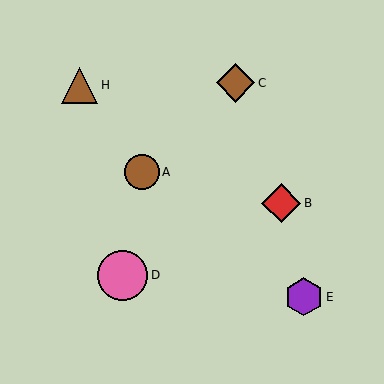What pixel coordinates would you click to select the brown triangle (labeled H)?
Click at (80, 85) to select the brown triangle H.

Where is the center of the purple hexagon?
The center of the purple hexagon is at (304, 297).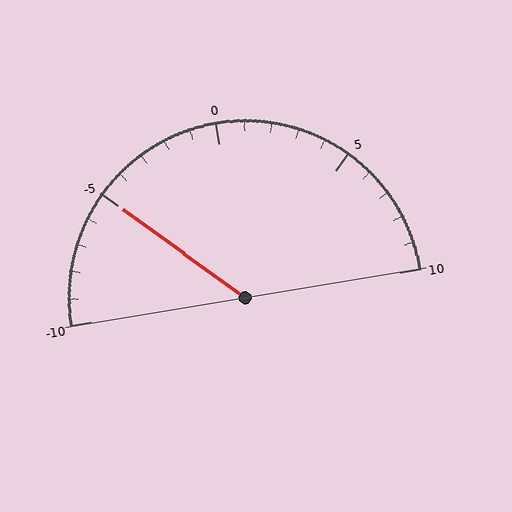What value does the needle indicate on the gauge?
The needle indicates approximately -5.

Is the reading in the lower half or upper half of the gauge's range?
The reading is in the lower half of the range (-10 to 10).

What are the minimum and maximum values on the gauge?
The gauge ranges from -10 to 10.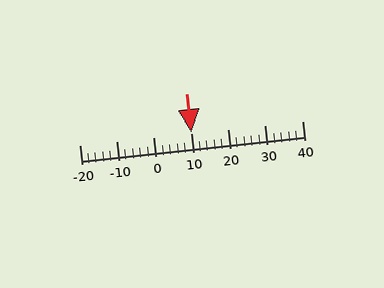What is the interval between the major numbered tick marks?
The major tick marks are spaced 10 units apart.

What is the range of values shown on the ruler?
The ruler shows values from -20 to 40.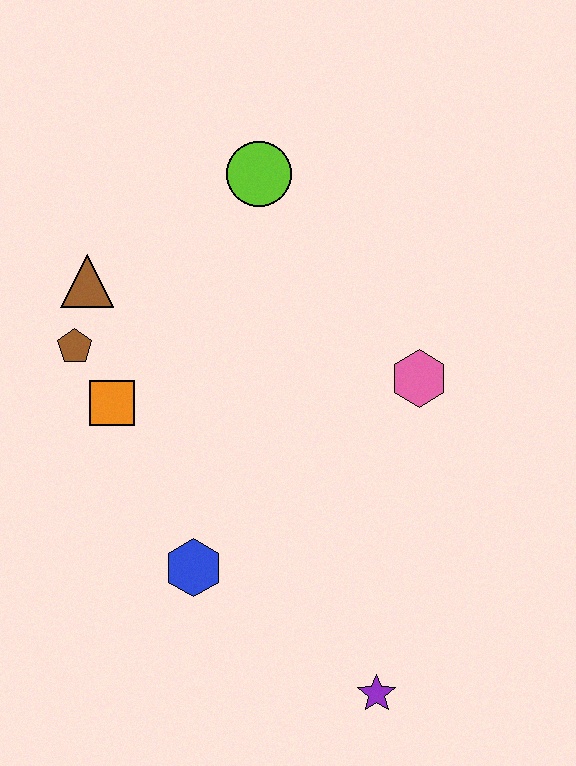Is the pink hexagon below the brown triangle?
Yes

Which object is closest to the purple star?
The blue hexagon is closest to the purple star.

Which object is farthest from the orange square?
The purple star is farthest from the orange square.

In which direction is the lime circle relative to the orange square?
The lime circle is above the orange square.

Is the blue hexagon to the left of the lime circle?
Yes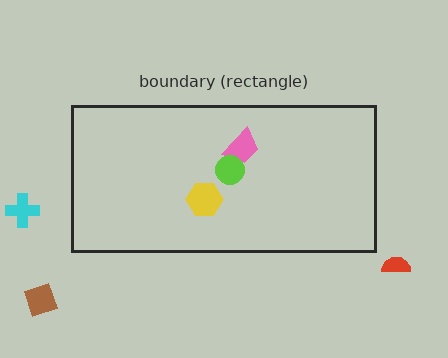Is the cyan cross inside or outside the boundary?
Outside.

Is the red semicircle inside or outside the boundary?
Outside.